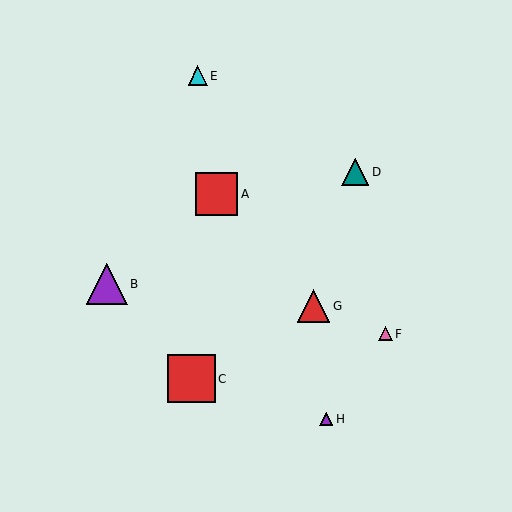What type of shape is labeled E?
Shape E is a cyan triangle.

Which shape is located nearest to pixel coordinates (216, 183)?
The red square (labeled A) at (216, 194) is nearest to that location.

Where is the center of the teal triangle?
The center of the teal triangle is at (355, 172).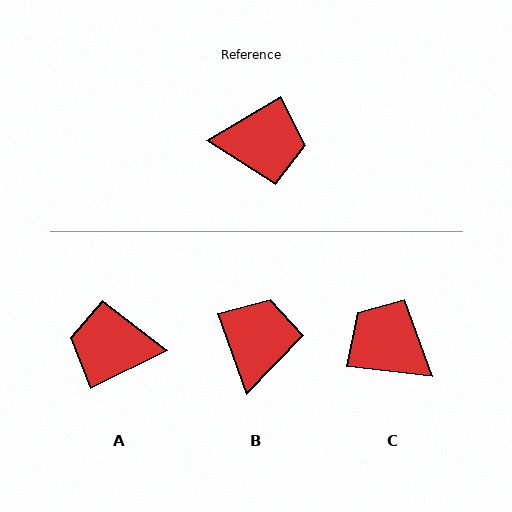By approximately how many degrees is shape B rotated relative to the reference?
Approximately 79 degrees counter-clockwise.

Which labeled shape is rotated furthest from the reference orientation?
A, about 175 degrees away.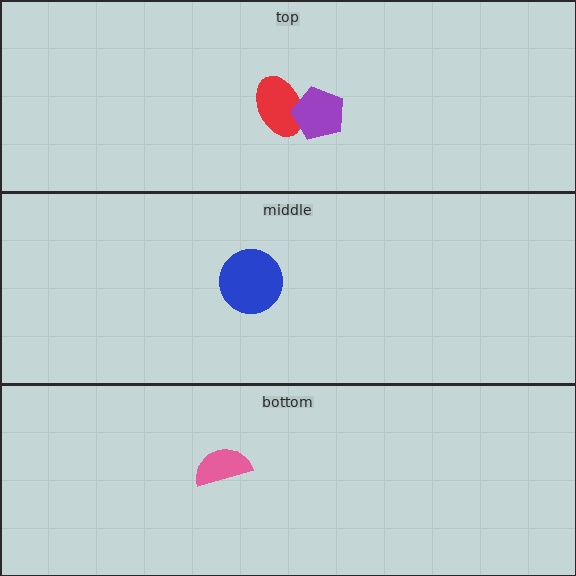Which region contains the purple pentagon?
The top region.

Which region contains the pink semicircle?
The bottom region.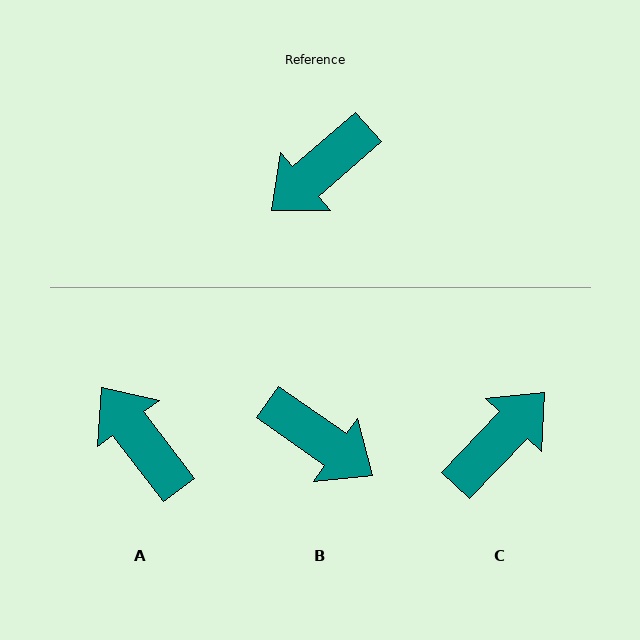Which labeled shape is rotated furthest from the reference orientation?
C, about 174 degrees away.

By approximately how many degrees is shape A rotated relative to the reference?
Approximately 94 degrees clockwise.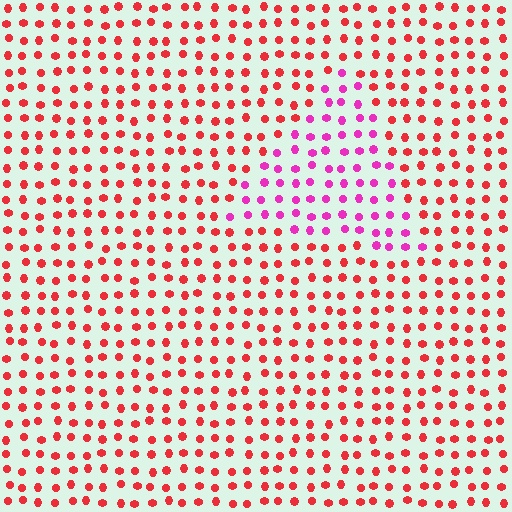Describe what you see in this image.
The image is filled with small red elements in a uniform arrangement. A triangle-shaped region is visible where the elements are tinted to a slightly different hue, forming a subtle color boundary.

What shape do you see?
I see a triangle.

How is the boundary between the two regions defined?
The boundary is defined purely by a slight shift in hue (about 42 degrees). Spacing, size, and orientation are identical on both sides.